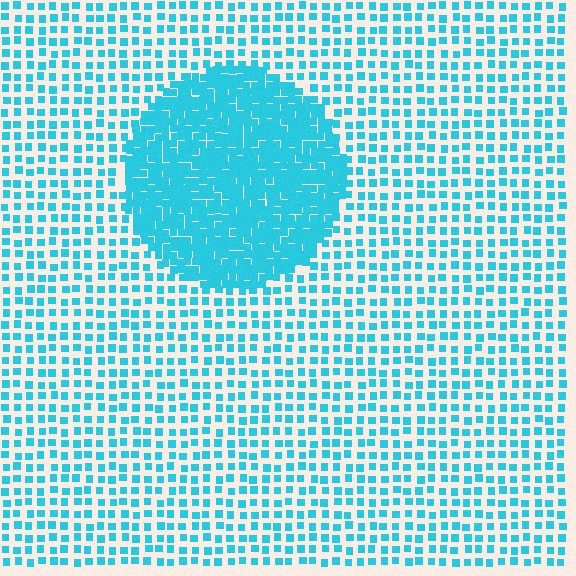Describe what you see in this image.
The image contains small cyan elements arranged at two different densities. A circle-shaped region is visible where the elements are more densely packed than the surrounding area.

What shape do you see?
I see a circle.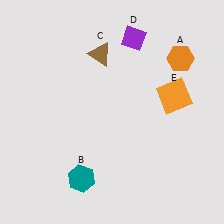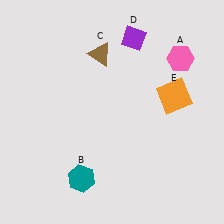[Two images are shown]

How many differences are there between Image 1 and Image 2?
There is 1 difference between the two images.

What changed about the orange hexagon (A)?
In Image 1, A is orange. In Image 2, it changed to pink.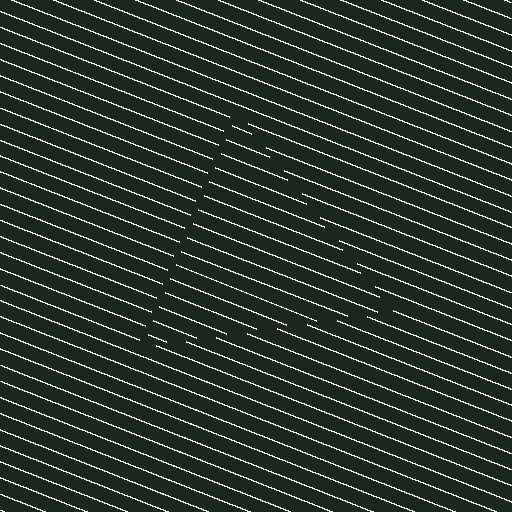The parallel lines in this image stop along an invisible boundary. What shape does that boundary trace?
An illusory triangle. The interior of the shape contains the same grating, shifted by half a period — the contour is defined by the phase discontinuity where line-ends from the inner and outer gratings abut.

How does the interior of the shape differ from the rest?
The interior of the shape contains the same grating, shifted by half a period — the contour is defined by the phase discontinuity where line-ends from the inner and outer gratings abut.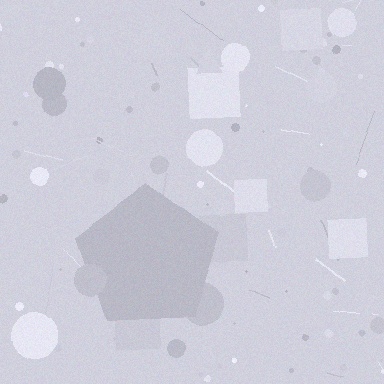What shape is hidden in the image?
A pentagon is hidden in the image.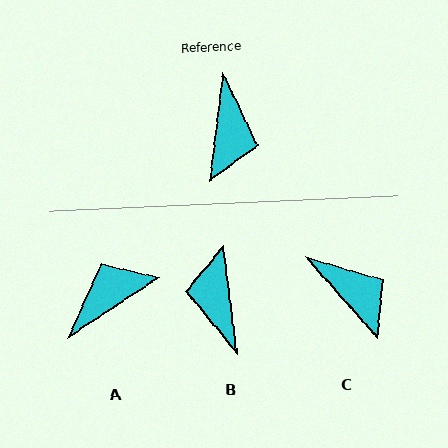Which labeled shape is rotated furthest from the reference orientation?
B, about 166 degrees away.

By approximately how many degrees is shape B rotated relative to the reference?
Approximately 166 degrees clockwise.